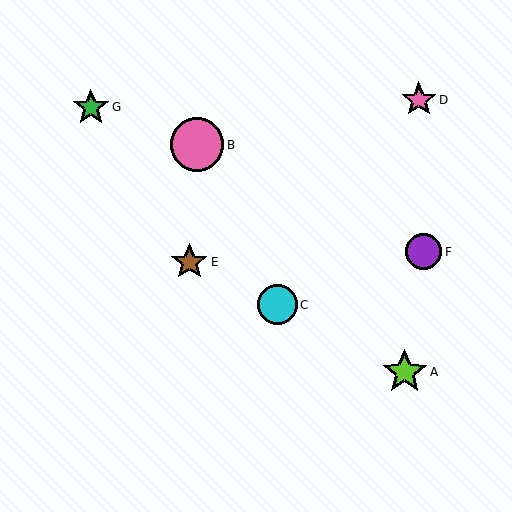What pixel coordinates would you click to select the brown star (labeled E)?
Click at (189, 262) to select the brown star E.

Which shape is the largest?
The pink circle (labeled B) is the largest.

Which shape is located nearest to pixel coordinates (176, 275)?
The brown star (labeled E) at (189, 262) is nearest to that location.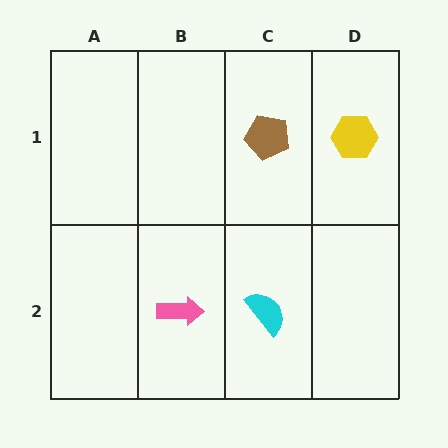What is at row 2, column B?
A pink arrow.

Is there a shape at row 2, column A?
No, that cell is empty.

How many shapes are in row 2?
2 shapes.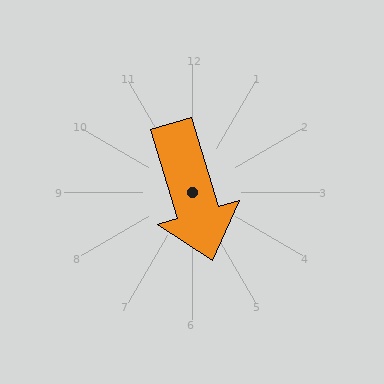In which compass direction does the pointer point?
South.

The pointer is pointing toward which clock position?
Roughly 5 o'clock.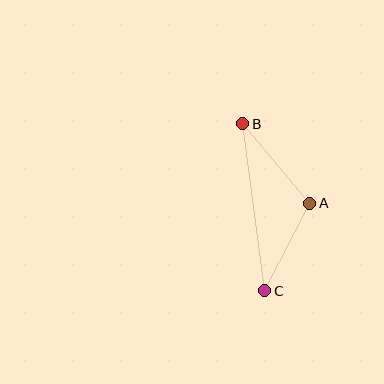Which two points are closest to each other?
Points A and C are closest to each other.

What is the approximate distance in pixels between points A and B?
The distance between A and B is approximately 104 pixels.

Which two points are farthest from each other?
Points B and C are farthest from each other.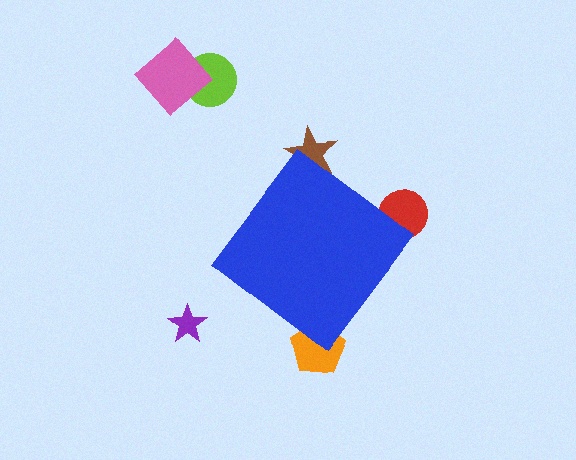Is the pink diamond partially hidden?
No, the pink diamond is fully visible.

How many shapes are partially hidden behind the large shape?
3 shapes are partially hidden.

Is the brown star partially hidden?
Yes, the brown star is partially hidden behind the blue diamond.